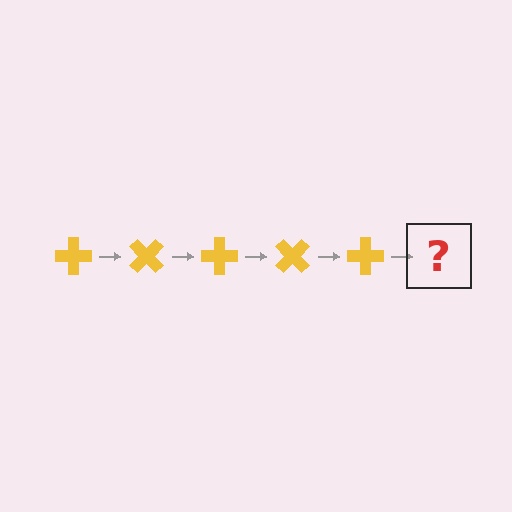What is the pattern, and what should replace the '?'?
The pattern is that the cross rotates 45 degrees each step. The '?' should be a yellow cross rotated 225 degrees.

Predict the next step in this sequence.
The next step is a yellow cross rotated 225 degrees.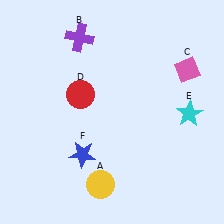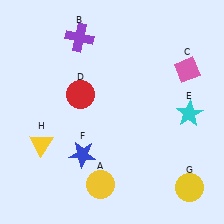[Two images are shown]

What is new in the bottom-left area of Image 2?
A yellow triangle (H) was added in the bottom-left area of Image 2.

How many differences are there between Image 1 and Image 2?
There are 2 differences between the two images.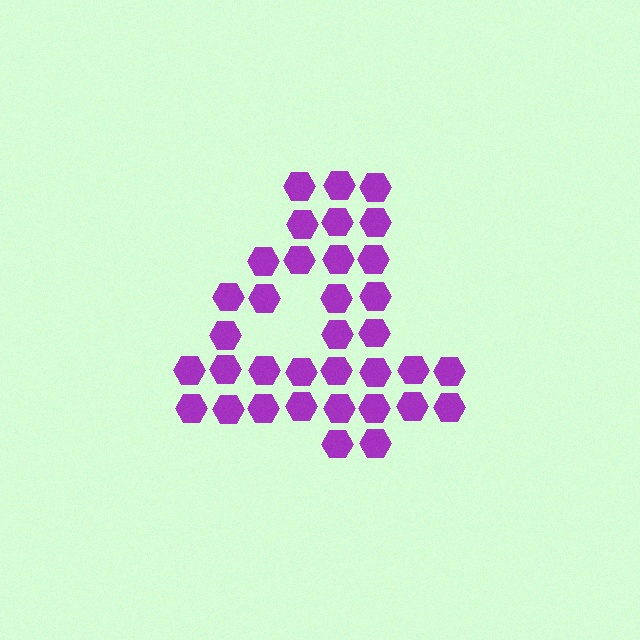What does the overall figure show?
The overall figure shows the digit 4.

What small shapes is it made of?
It is made of small hexagons.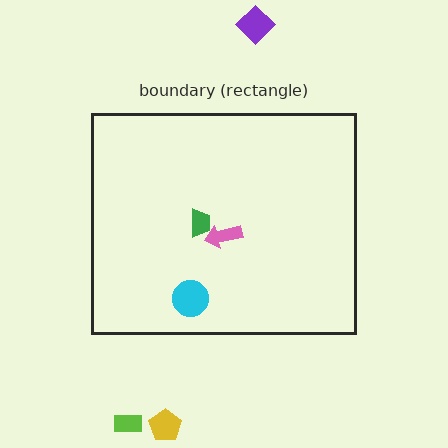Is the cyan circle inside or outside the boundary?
Inside.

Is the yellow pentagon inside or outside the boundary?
Outside.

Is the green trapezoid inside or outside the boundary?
Inside.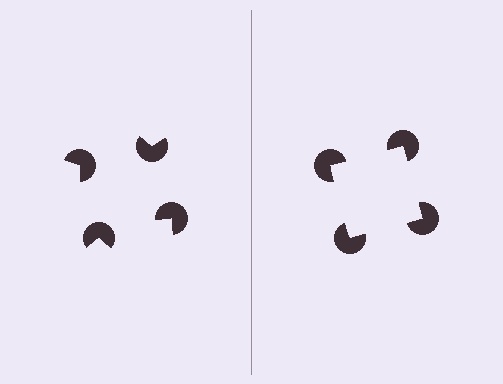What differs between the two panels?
The pac-man discs are positioned identically on both sides; only the wedge orientations differ. On the right they align to a square; on the left they are misaligned.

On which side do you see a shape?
An illusory square appears on the right side. On the left side the wedge cuts are rotated, so no coherent shape forms.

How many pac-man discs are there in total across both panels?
8 — 4 on each side.